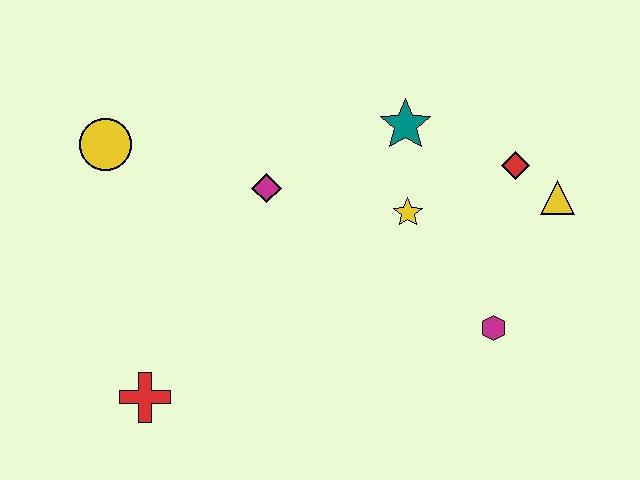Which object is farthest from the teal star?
The red cross is farthest from the teal star.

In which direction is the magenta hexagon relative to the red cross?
The magenta hexagon is to the right of the red cross.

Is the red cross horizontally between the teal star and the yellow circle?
Yes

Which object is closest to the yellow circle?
The magenta diamond is closest to the yellow circle.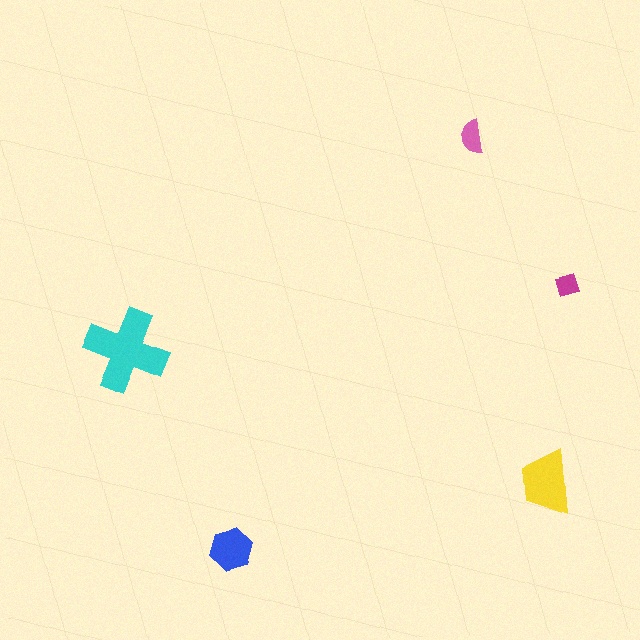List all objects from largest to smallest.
The cyan cross, the yellow trapezoid, the blue hexagon, the pink semicircle, the magenta diamond.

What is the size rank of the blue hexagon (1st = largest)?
3rd.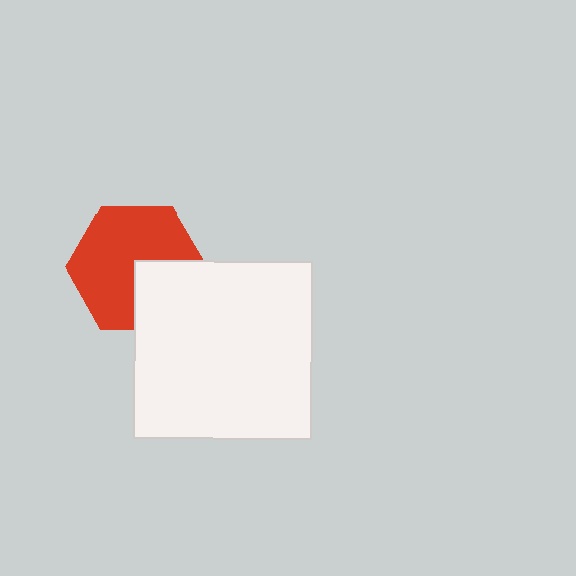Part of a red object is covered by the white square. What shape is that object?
It is a hexagon.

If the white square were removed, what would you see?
You would see the complete red hexagon.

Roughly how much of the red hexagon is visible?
Most of it is visible (roughly 70%).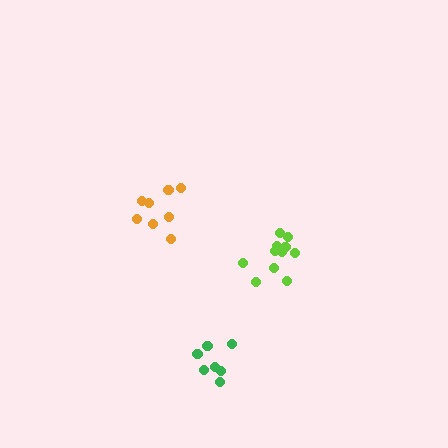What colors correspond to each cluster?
The clusters are colored: orange, lime, green.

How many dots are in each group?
Group 1: 8 dots, Group 2: 11 dots, Group 3: 7 dots (26 total).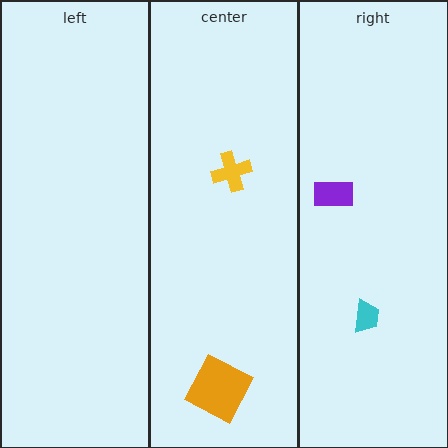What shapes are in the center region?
The yellow cross, the orange square.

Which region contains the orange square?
The center region.